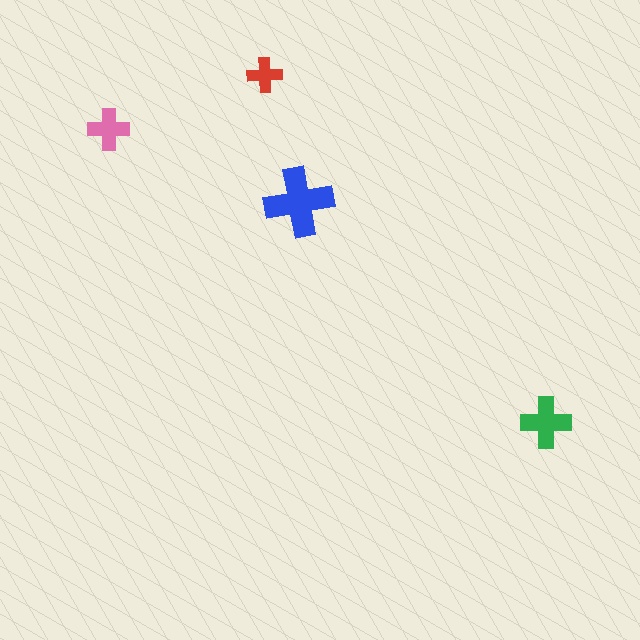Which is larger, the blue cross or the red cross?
The blue one.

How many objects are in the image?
There are 4 objects in the image.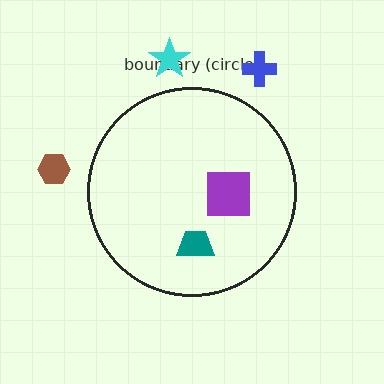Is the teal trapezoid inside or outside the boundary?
Inside.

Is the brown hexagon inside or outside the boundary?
Outside.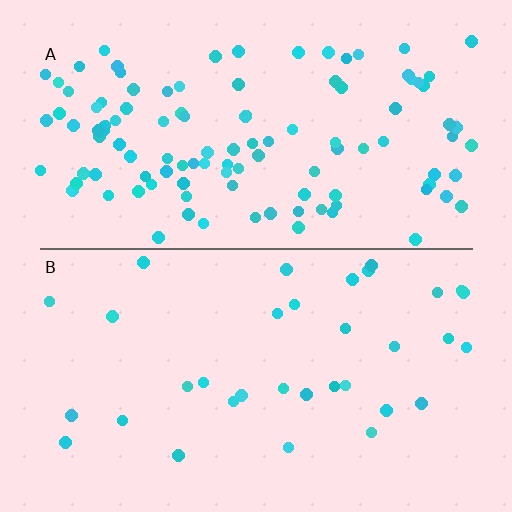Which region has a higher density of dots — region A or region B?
A (the top).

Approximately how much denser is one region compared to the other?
Approximately 3.4× — region A over region B.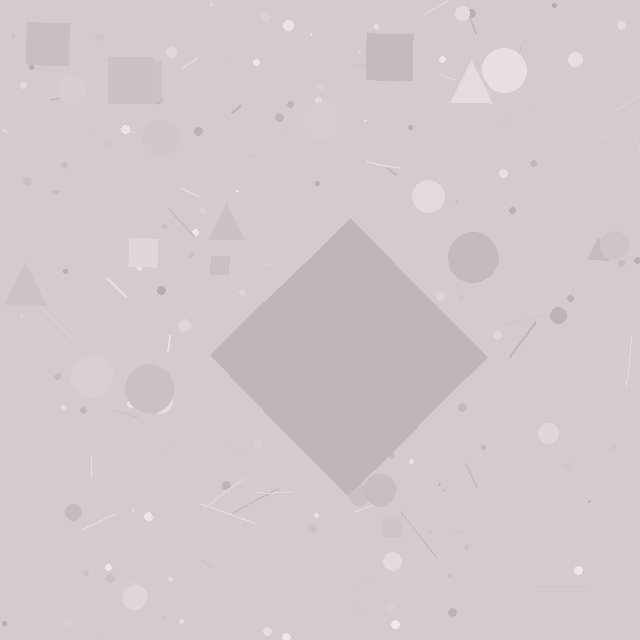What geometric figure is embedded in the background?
A diamond is embedded in the background.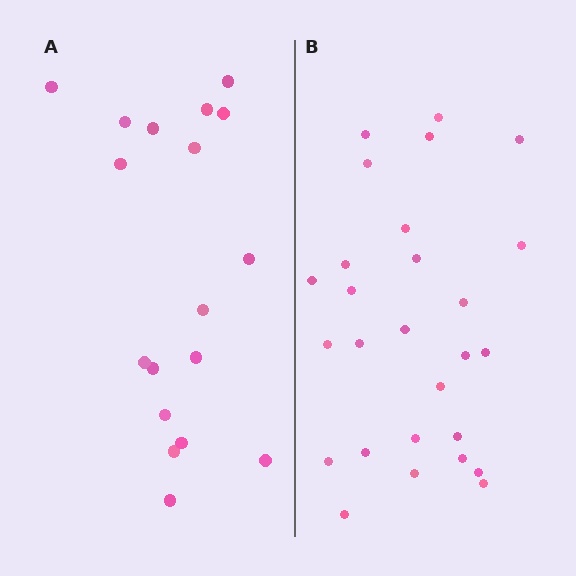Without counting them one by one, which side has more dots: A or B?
Region B (the right region) has more dots.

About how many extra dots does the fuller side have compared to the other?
Region B has roughly 8 or so more dots than region A.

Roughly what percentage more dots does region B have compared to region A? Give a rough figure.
About 50% more.